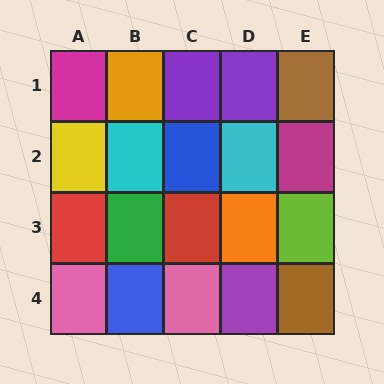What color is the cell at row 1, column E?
Brown.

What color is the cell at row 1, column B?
Orange.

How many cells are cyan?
2 cells are cyan.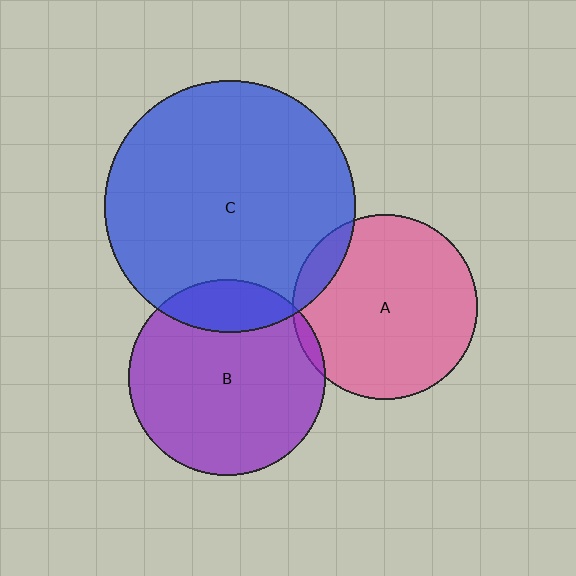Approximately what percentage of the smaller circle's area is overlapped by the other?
Approximately 5%.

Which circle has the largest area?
Circle C (blue).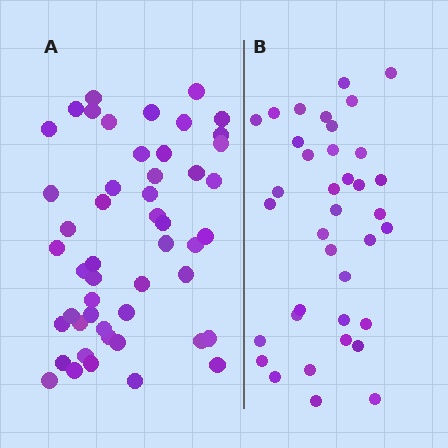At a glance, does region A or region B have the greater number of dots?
Region A (the left region) has more dots.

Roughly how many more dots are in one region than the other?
Region A has approximately 15 more dots than region B.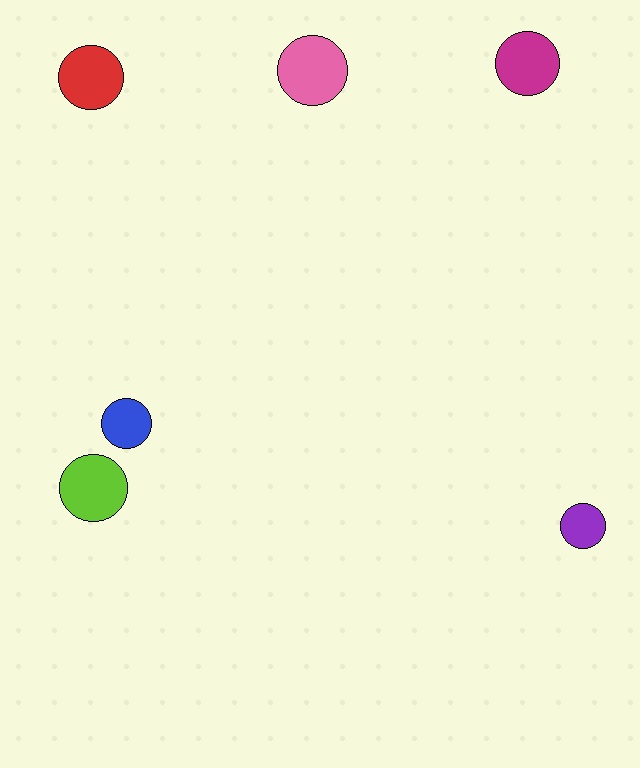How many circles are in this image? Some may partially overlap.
There are 6 circles.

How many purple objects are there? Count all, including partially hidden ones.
There is 1 purple object.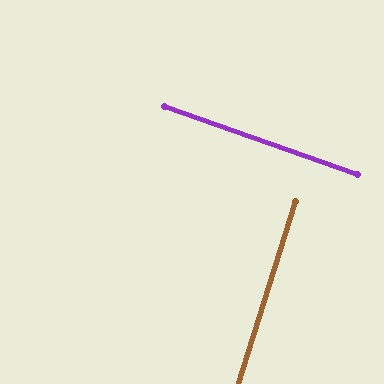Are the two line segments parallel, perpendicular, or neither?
Perpendicular — they meet at approximately 88°.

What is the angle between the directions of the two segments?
Approximately 88 degrees.